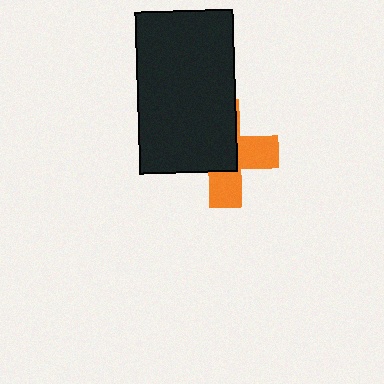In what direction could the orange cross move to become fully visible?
The orange cross could move toward the lower-right. That would shift it out from behind the black rectangle entirely.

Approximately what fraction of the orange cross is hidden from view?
Roughly 58% of the orange cross is hidden behind the black rectangle.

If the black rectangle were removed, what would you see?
You would see the complete orange cross.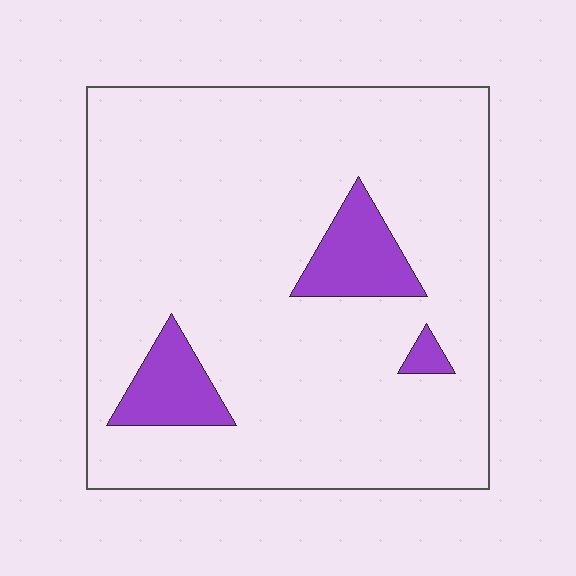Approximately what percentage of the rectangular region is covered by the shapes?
Approximately 10%.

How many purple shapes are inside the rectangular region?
3.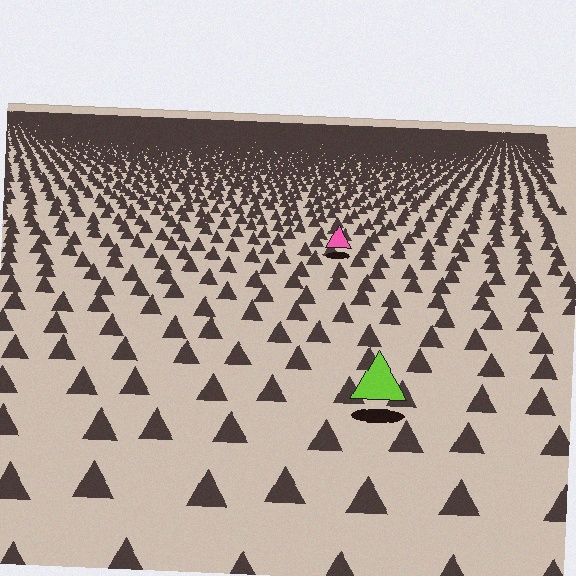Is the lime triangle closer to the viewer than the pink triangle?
Yes. The lime triangle is closer — you can tell from the texture gradient: the ground texture is coarser near it.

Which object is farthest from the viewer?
The pink triangle is farthest from the viewer. It appears smaller and the ground texture around it is denser.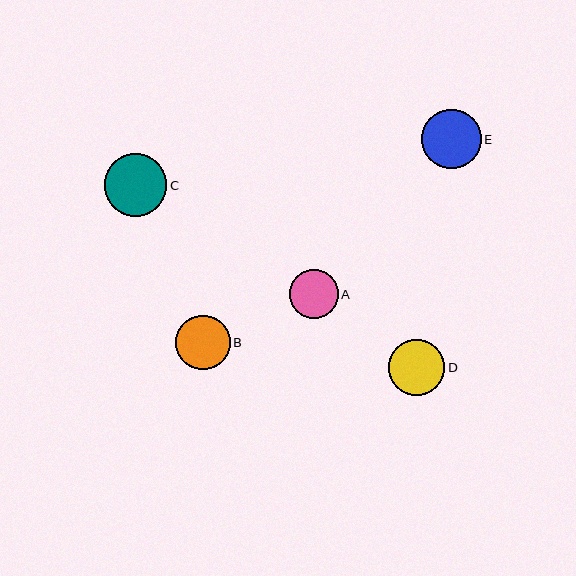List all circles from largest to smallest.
From largest to smallest: C, E, D, B, A.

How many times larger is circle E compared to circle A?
Circle E is approximately 1.2 times the size of circle A.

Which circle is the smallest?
Circle A is the smallest with a size of approximately 49 pixels.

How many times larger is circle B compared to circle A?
Circle B is approximately 1.1 times the size of circle A.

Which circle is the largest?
Circle C is the largest with a size of approximately 63 pixels.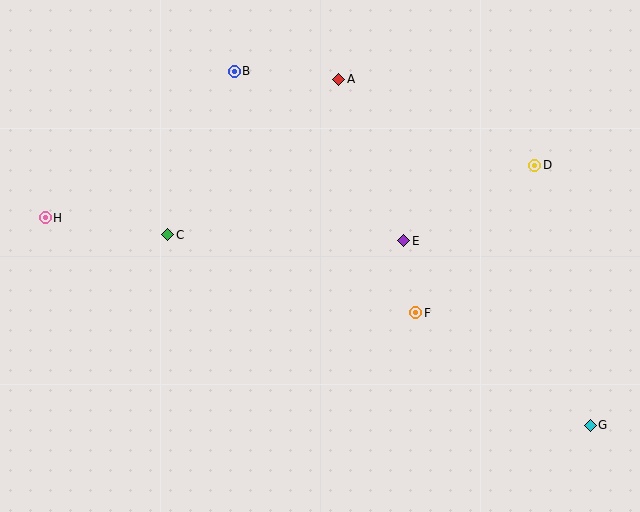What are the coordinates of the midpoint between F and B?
The midpoint between F and B is at (325, 192).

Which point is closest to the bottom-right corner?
Point G is closest to the bottom-right corner.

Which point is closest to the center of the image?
Point E at (404, 241) is closest to the center.